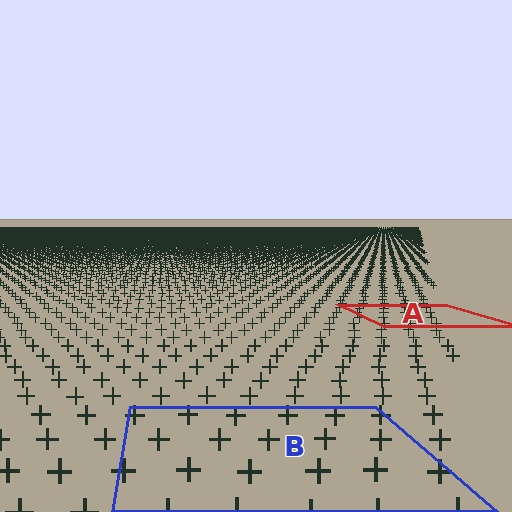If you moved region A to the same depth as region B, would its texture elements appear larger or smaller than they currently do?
They would appear larger. At a closer depth, the same texture elements are projected at a bigger on-screen size.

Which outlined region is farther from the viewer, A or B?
Region A is farther from the viewer — the texture elements inside it appear smaller and more densely packed.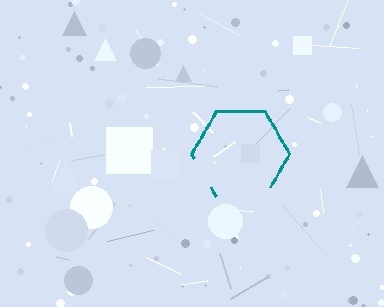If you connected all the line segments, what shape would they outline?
They would outline a hexagon.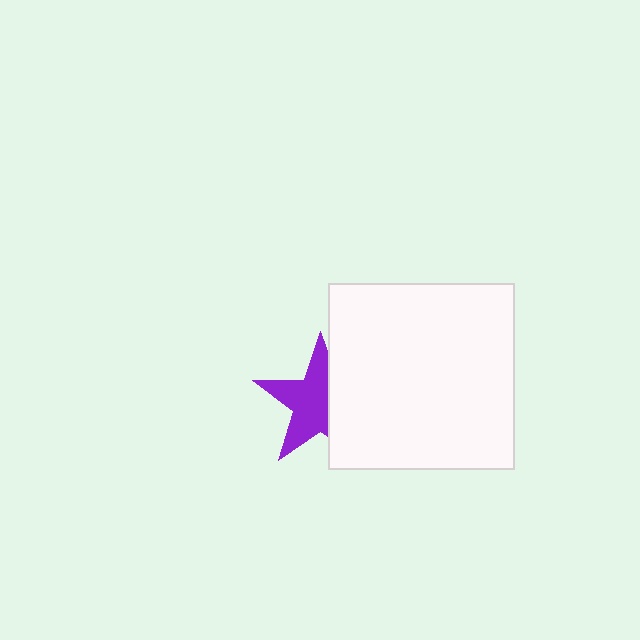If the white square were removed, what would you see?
You would see the complete purple star.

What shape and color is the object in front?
The object in front is a white square.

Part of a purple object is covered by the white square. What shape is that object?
It is a star.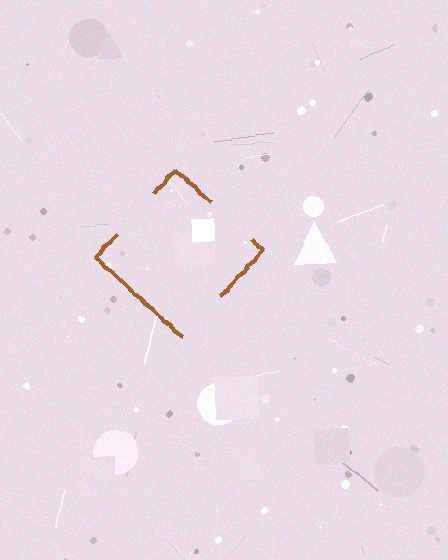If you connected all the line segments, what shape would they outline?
They would outline a diamond.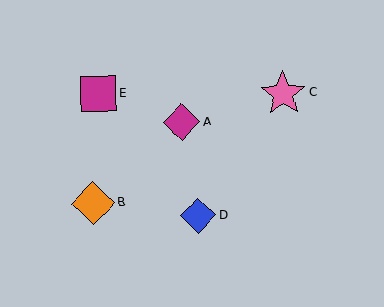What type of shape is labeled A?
Shape A is a magenta diamond.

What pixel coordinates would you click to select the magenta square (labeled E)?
Click at (98, 94) to select the magenta square E.